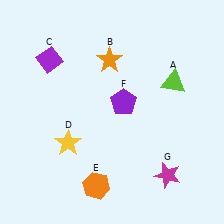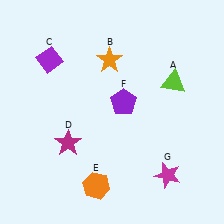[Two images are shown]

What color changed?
The star (D) changed from yellow in Image 1 to magenta in Image 2.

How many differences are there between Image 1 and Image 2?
There is 1 difference between the two images.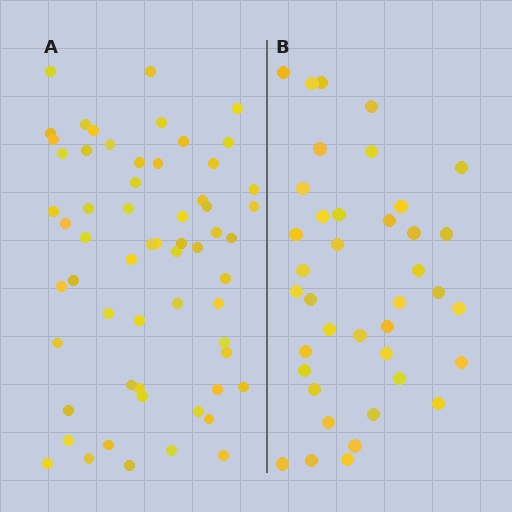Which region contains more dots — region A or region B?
Region A (the left region) has more dots.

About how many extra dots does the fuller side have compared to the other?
Region A has approximately 20 more dots than region B.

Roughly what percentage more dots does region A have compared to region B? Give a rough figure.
About 55% more.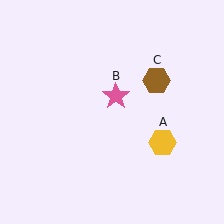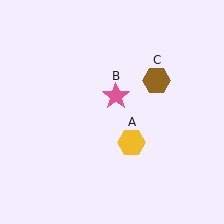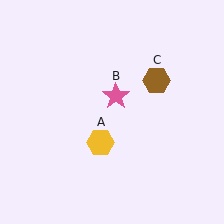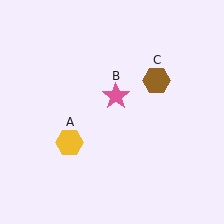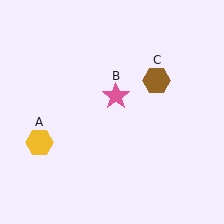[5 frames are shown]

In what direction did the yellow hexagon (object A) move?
The yellow hexagon (object A) moved left.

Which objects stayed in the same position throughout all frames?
Pink star (object B) and brown hexagon (object C) remained stationary.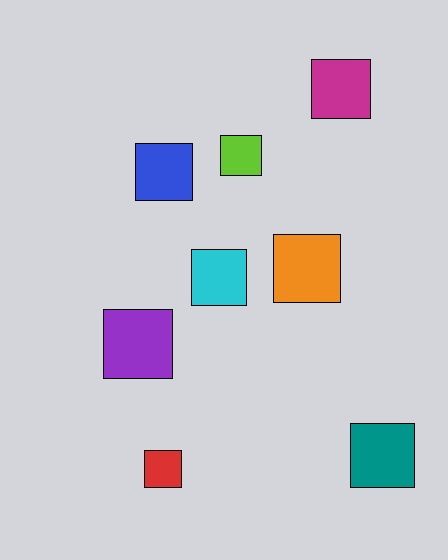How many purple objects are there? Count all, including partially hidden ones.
There is 1 purple object.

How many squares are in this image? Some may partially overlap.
There are 8 squares.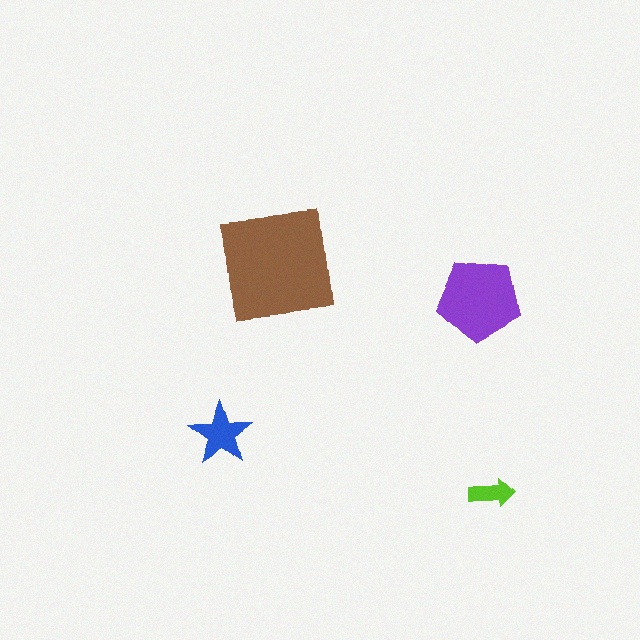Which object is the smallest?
The lime arrow.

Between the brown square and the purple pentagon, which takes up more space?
The brown square.